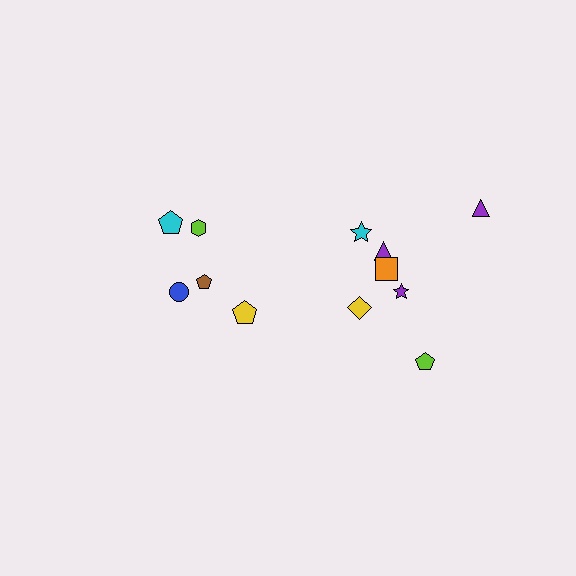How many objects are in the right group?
There are 7 objects.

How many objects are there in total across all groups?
There are 12 objects.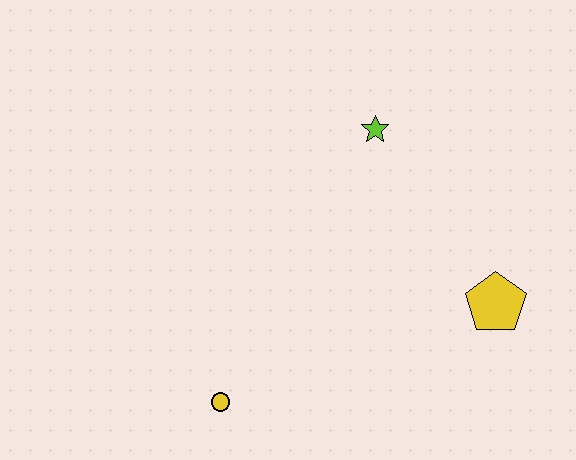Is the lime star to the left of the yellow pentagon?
Yes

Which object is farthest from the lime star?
The yellow circle is farthest from the lime star.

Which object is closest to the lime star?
The yellow pentagon is closest to the lime star.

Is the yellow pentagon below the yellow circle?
No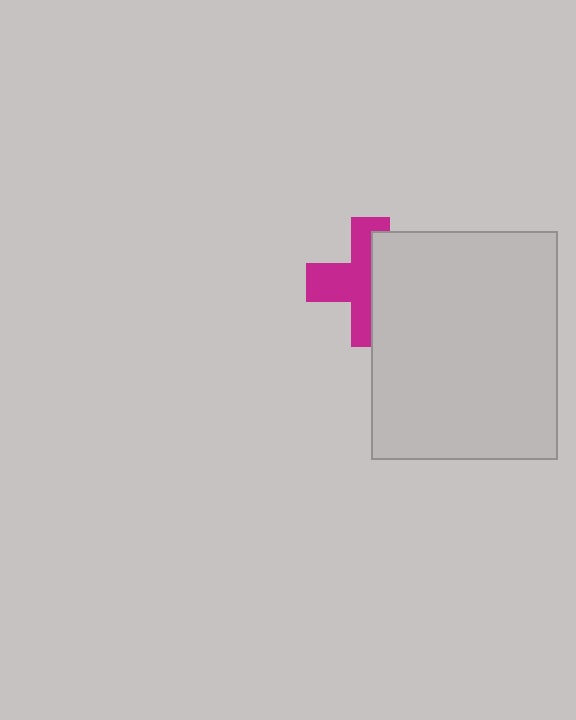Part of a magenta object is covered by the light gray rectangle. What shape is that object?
It is a cross.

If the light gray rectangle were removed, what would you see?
You would see the complete magenta cross.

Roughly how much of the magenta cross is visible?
About half of it is visible (roughly 55%).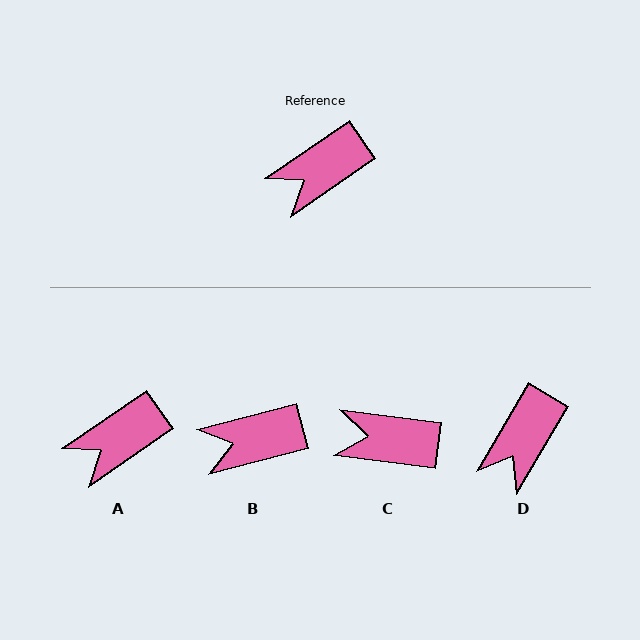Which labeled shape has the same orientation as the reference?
A.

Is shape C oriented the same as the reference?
No, it is off by about 42 degrees.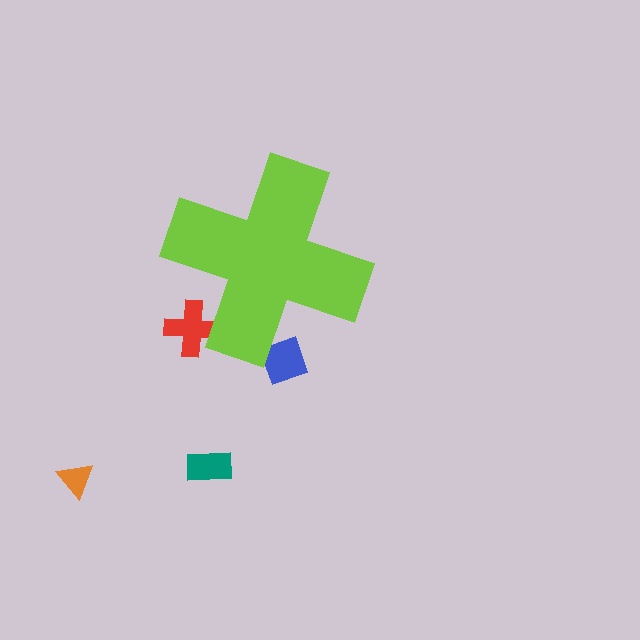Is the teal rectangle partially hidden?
No, the teal rectangle is fully visible.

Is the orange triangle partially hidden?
No, the orange triangle is fully visible.